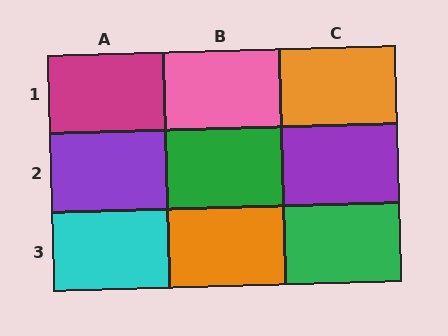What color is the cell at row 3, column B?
Orange.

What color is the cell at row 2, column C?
Purple.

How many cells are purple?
2 cells are purple.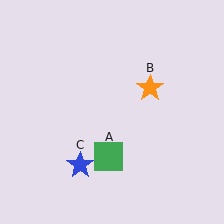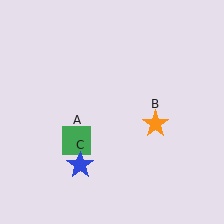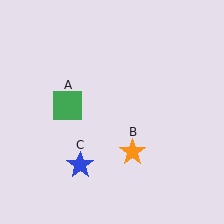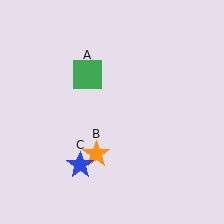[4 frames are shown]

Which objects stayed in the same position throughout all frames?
Blue star (object C) remained stationary.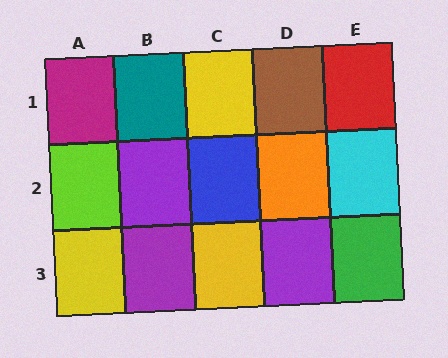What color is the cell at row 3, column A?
Yellow.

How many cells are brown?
1 cell is brown.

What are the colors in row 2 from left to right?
Lime, purple, blue, orange, cyan.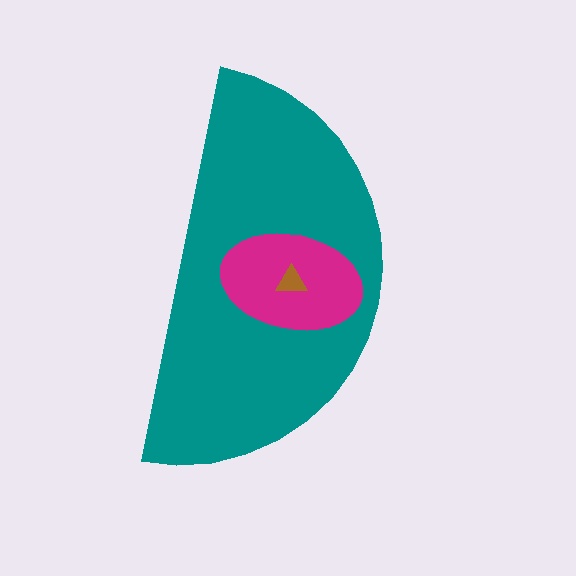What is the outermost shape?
The teal semicircle.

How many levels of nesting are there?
3.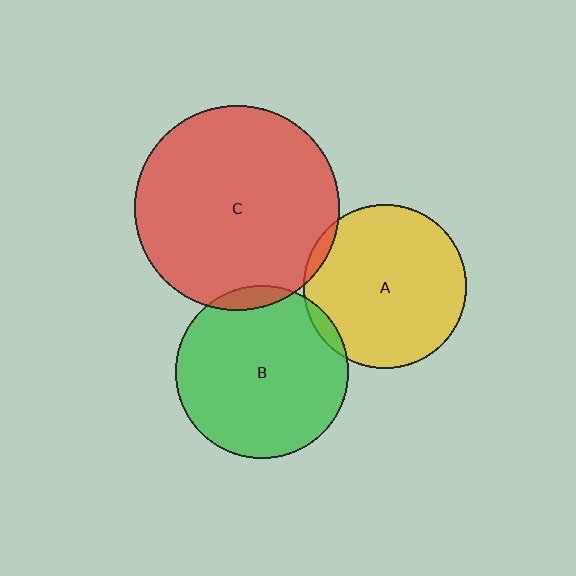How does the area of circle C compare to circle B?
Approximately 1.4 times.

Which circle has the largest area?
Circle C (red).